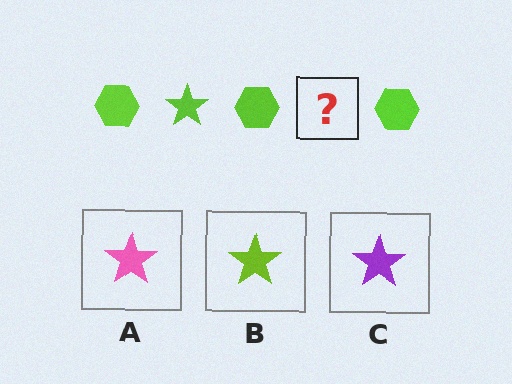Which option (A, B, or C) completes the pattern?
B.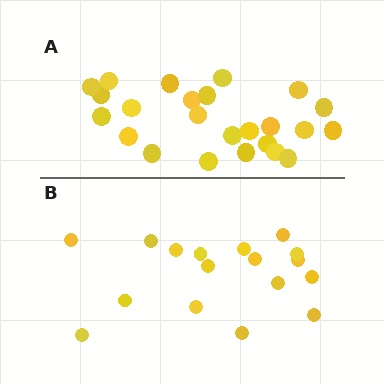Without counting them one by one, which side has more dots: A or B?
Region A (the top region) has more dots.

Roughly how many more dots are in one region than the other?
Region A has roughly 8 or so more dots than region B.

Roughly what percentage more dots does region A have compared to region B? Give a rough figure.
About 40% more.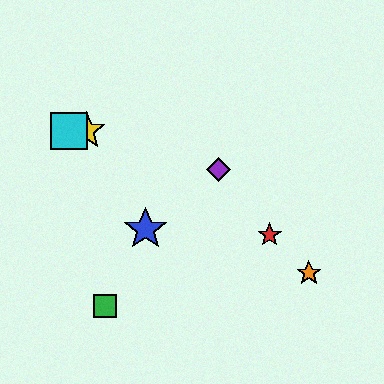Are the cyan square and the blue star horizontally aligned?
No, the cyan square is at y≈131 and the blue star is at y≈229.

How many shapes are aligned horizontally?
2 shapes (the yellow star, the cyan square) are aligned horizontally.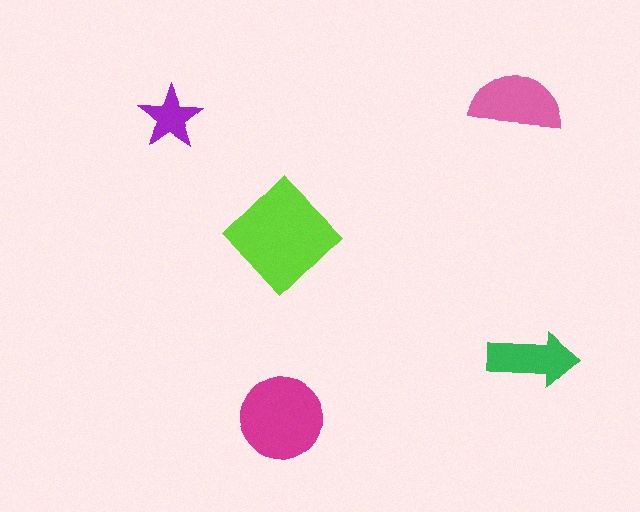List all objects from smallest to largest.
The purple star, the green arrow, the pink semicircle, the magenta circle, the lime diamond.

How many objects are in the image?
There are 5 objects in the image.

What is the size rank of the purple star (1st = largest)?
5th.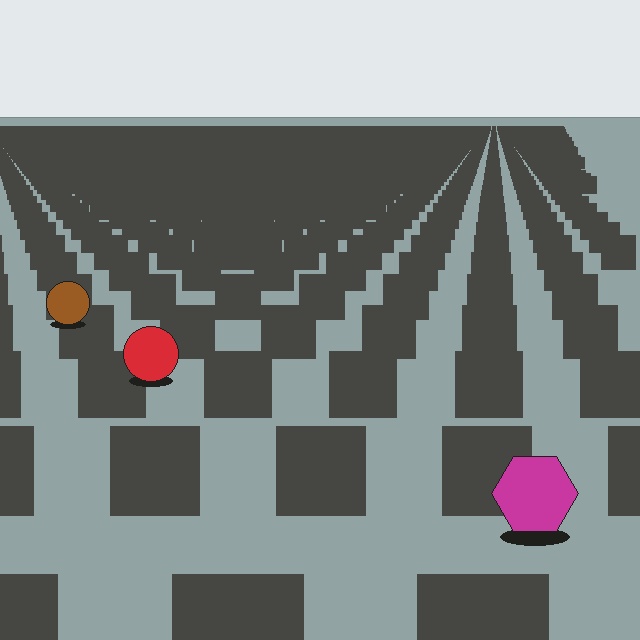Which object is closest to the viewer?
The magenta hexagon is closest. The texture marks near it are larger and more spread out.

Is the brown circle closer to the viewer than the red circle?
No. The red circle is closer — you can tell from the texture gradient: the ground texture is coarser near it.